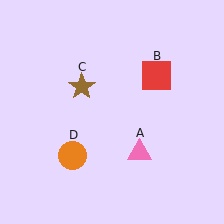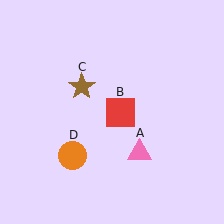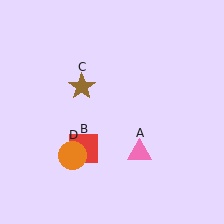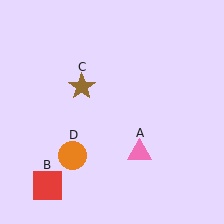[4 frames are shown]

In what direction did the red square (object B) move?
The red square (object B) moved down and to the left.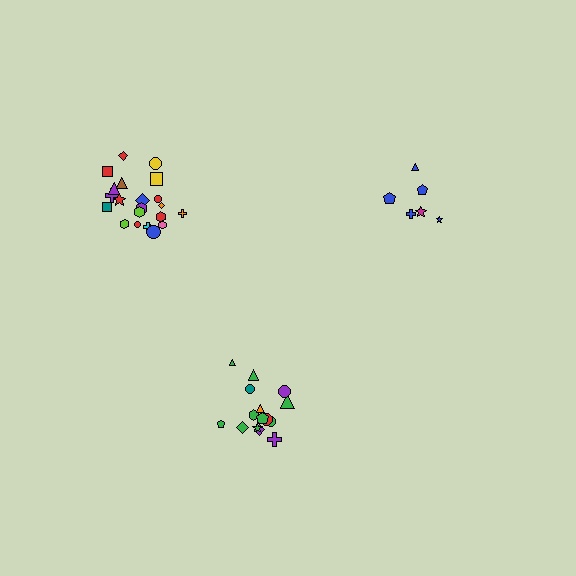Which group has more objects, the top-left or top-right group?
The top-left group.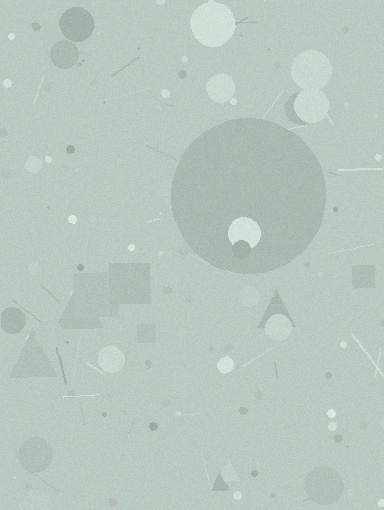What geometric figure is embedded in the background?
A circle is embedded in the background.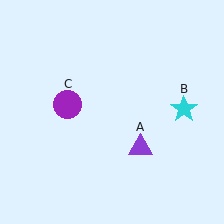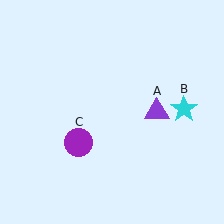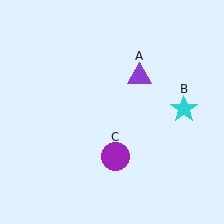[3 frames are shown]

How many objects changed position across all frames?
2 objects changed position: purple triangle (object A), purple circle (object C).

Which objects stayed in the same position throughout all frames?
Cyan star (object B) remained stationary.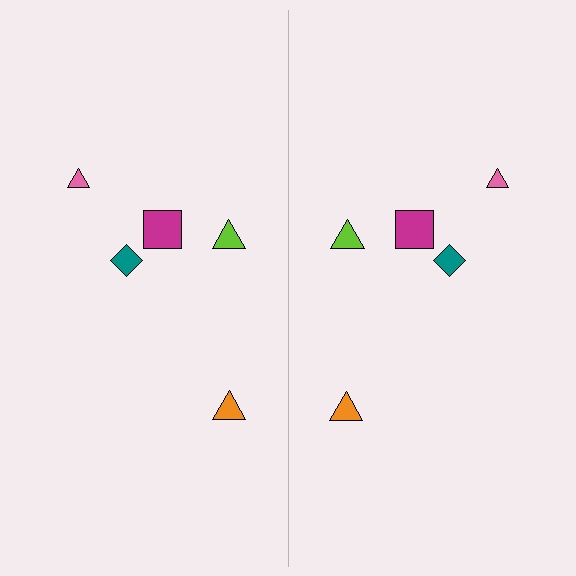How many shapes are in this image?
There are 10 shapes in this image.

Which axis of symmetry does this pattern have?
The pattern has a vertical axis of symmetry running through the center of the image.